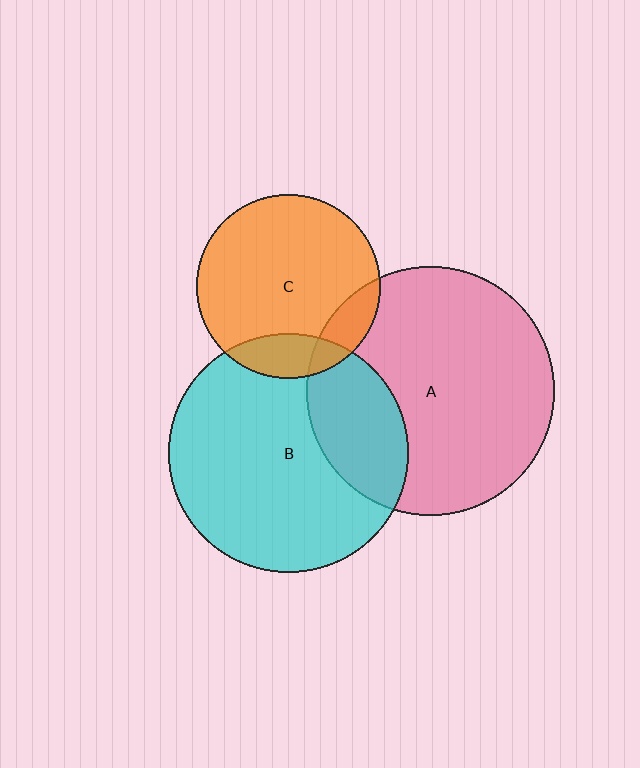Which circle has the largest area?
Circle A (pink).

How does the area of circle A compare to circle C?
Approximately 1.8 times.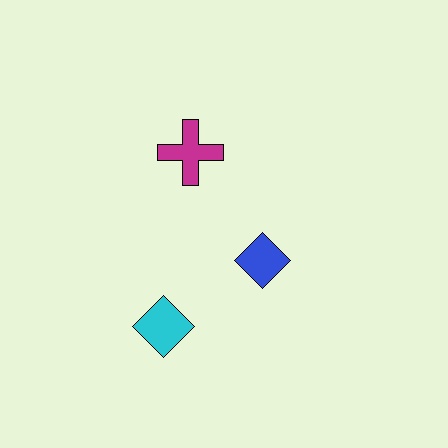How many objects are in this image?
There are 3 objects.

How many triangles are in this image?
There are no triangles.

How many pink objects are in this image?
There are no pink objects.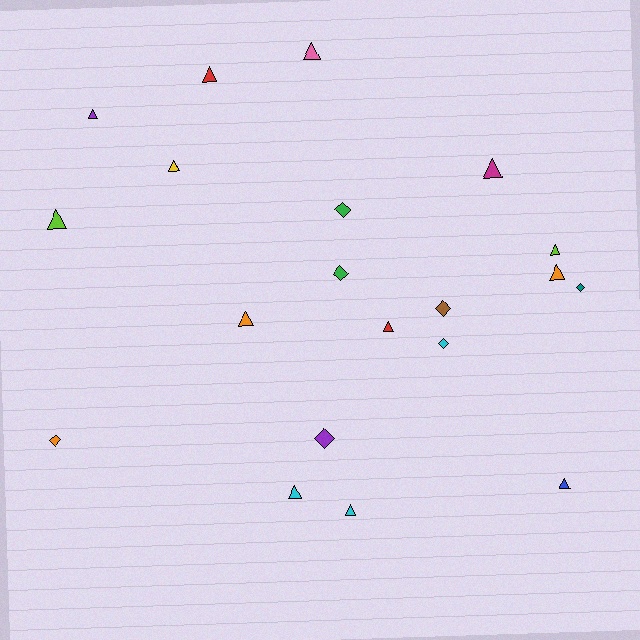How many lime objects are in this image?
There are 2 lime objects.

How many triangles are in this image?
There are 13 triangles.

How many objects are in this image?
There are 20 objects.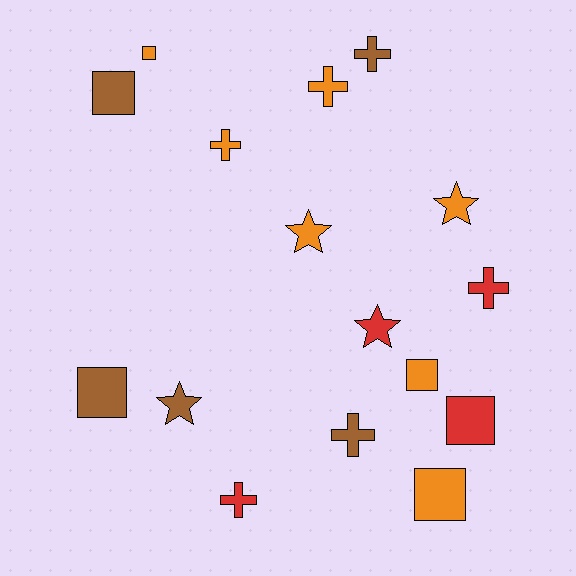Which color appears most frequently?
Orange, with 7 objects.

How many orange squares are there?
There are 3 orange squares.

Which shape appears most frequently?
Square, with 6 objects.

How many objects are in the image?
There are 16 objects.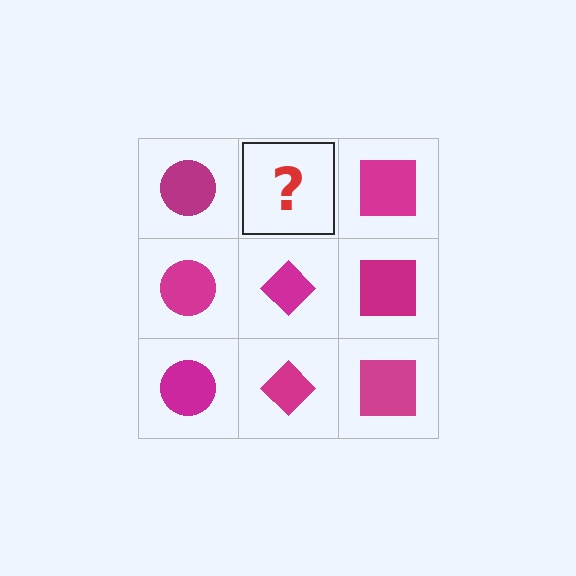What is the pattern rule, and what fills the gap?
The rule is that each column has a consistent shape. The gap should be filled with a magenta diamond.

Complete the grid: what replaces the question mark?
The question mark should be replaced with a magenta diamond.